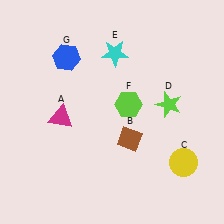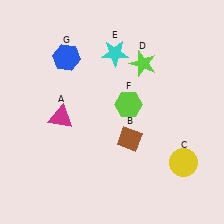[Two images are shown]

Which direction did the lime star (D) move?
The lime star (D) moved up.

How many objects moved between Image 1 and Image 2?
1 object moved between the two images.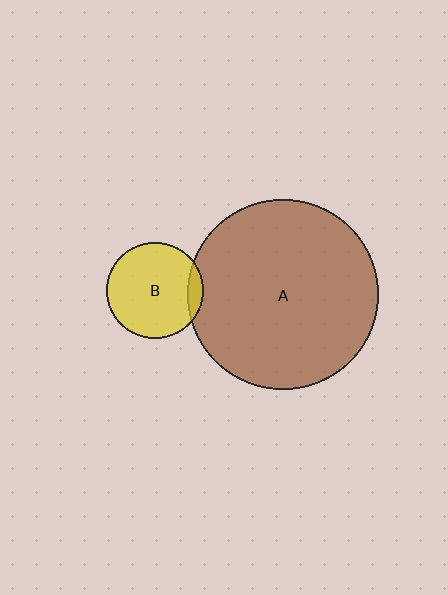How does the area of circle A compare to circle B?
Approximately 3.9 times.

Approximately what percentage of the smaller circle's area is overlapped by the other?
Approximately 10%.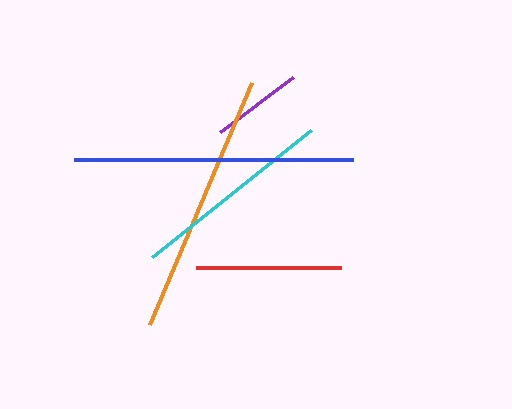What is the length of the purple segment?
The purple segment is approximately 91 pixels long.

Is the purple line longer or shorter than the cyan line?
The cyan line is longer than the purple line.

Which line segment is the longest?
The blue line is the longest at approximately 279 pixels.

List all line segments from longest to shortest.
From longest to shortest: blue, orange, cyan, red, purple.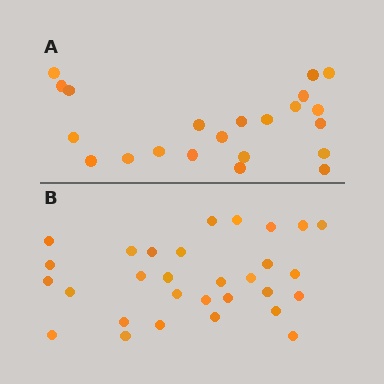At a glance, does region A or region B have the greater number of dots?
Region B (the bottom region) has more dots.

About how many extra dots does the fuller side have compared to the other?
Region B has roughly 8 or so more dots than region A.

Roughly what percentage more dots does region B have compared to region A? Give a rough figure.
About 35% more.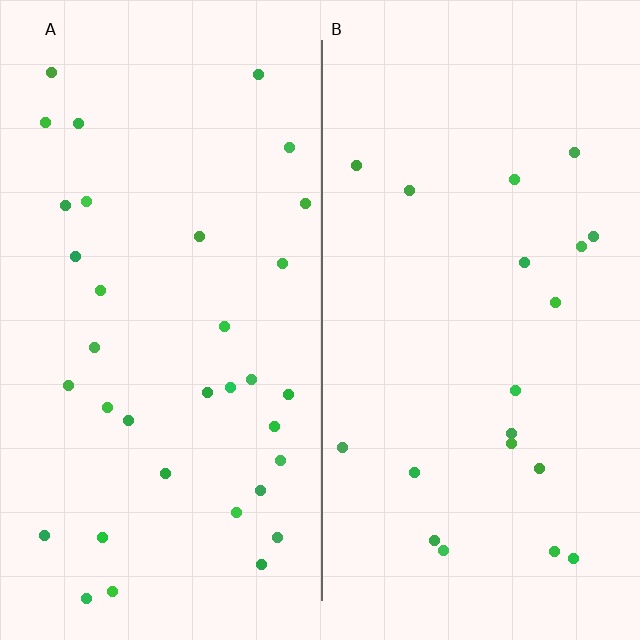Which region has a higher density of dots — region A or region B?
A (the left).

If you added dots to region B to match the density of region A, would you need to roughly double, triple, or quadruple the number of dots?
Approximately double.